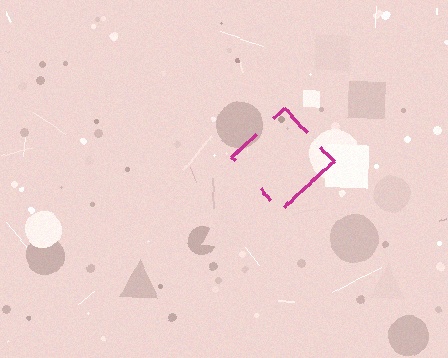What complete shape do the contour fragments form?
The contour fragments form a diamond.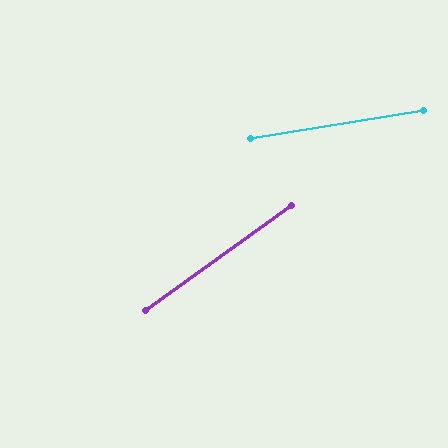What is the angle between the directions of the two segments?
Approximately 27 degrees.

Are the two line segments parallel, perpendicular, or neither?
Neither parallel nor perpendicular — they differ by about 27°.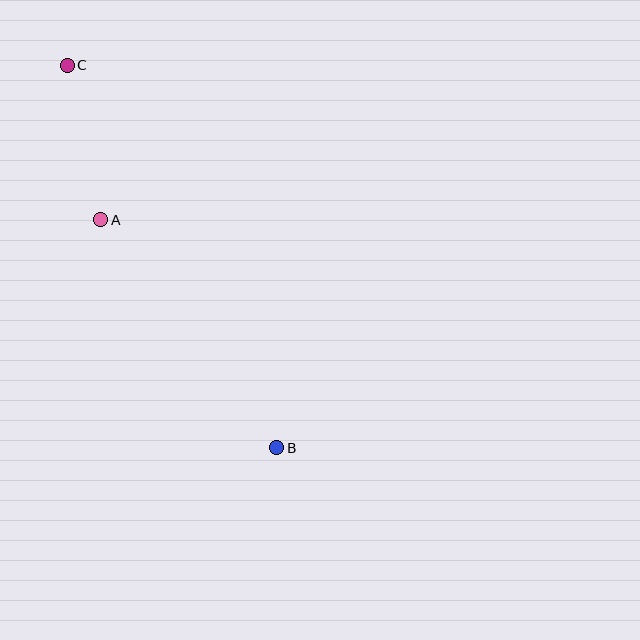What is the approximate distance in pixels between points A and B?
The distance between A and B is approximately 288 pixels.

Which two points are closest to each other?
Points A and C are closest to each other.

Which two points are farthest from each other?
Points B and C are farthest from each other.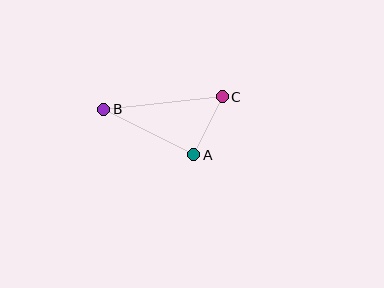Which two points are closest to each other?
Points A and C are closest to each other.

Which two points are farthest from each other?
Points B and C are farthest from each other.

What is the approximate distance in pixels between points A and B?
The distance between A and B is approximately 101 pixels.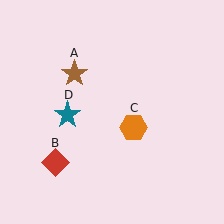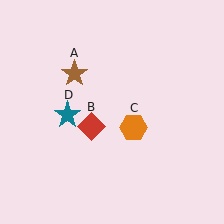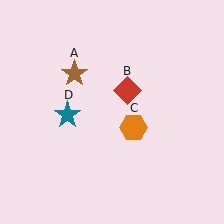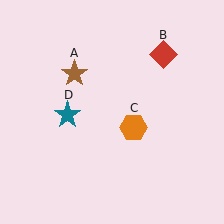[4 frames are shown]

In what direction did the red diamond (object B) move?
The red diamond (object B) moved up and to the right.